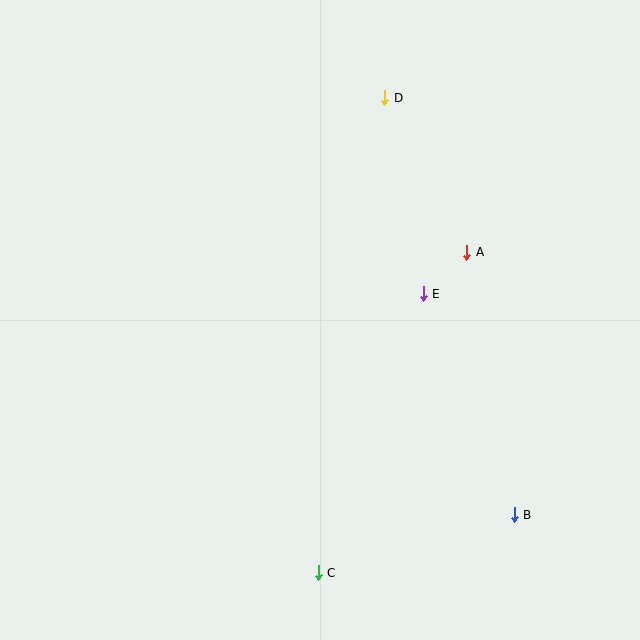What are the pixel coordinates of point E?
Point E is at (423, 294).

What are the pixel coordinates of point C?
Point C is at (318, 573).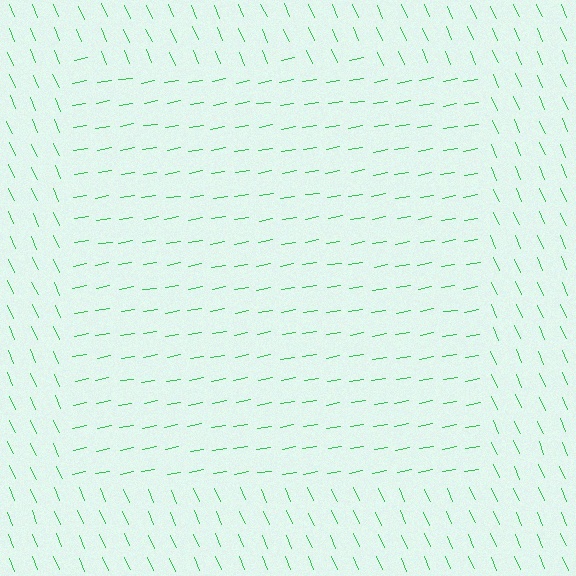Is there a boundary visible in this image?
Yes, there is a texture boundary formed by a change in line orientation.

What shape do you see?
I see a rectangle.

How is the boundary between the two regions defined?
The boundary is defined purely by a change in line orientation (approximately 76 degrees difference). All lines are the same color and thickness.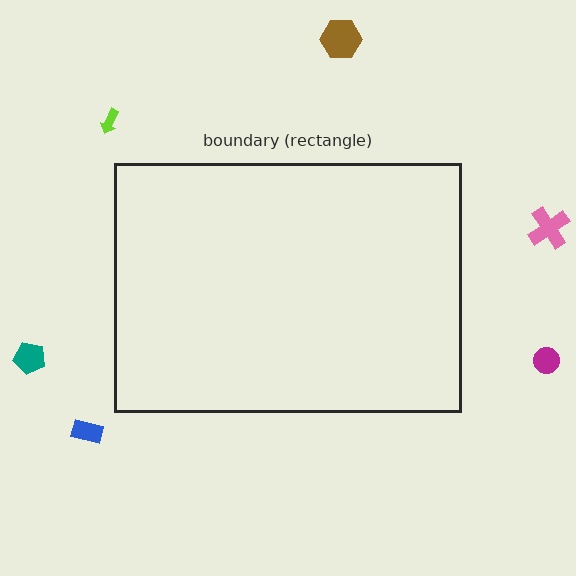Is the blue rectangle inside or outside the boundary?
Outside.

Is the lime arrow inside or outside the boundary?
Outside.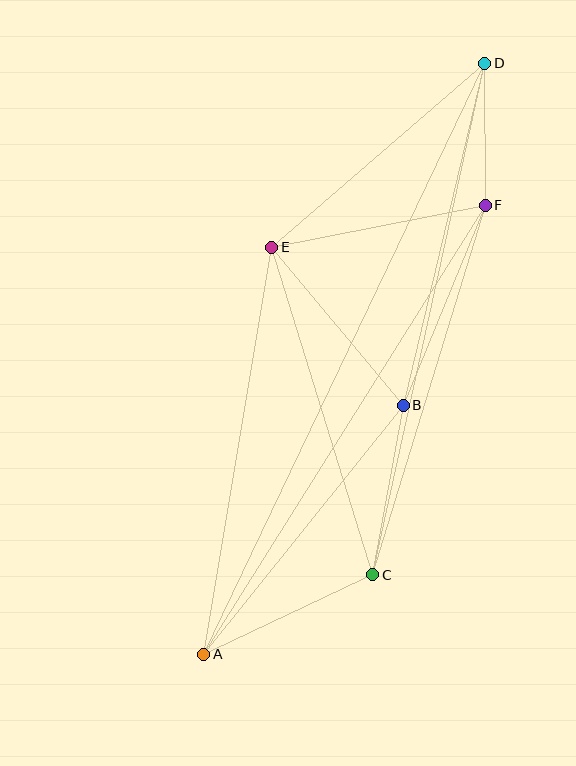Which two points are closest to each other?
Points D and F are closest to each other.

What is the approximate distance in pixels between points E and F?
The distance between E and F is approximately 218 pixels.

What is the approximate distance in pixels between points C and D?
The distance between C and D is approximately 524 pixels.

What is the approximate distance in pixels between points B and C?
The distance between B and C is approximately 172 pixels.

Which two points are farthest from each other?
Points A and D are farthest from each other.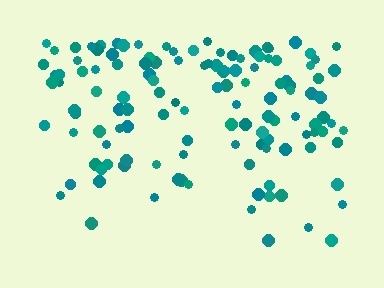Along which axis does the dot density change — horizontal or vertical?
Vertical.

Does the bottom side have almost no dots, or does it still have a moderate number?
Still a moderate number, just noticeably fewer than the top.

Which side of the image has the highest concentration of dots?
The top.